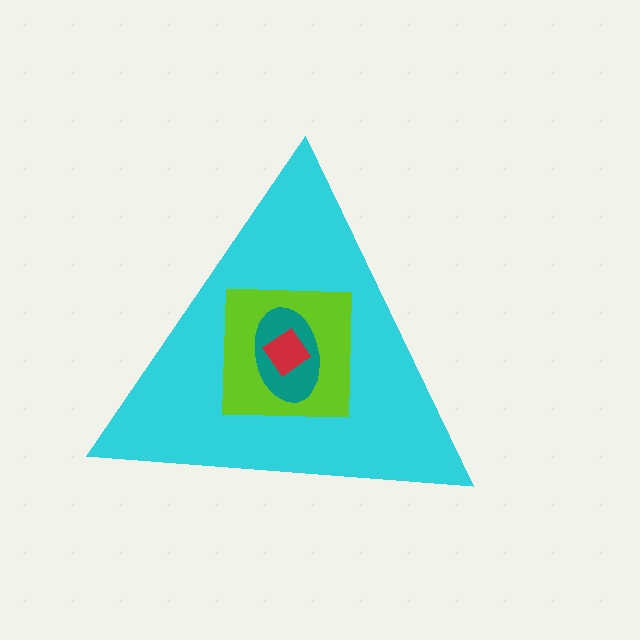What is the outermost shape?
The cyan triangle.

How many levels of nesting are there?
4.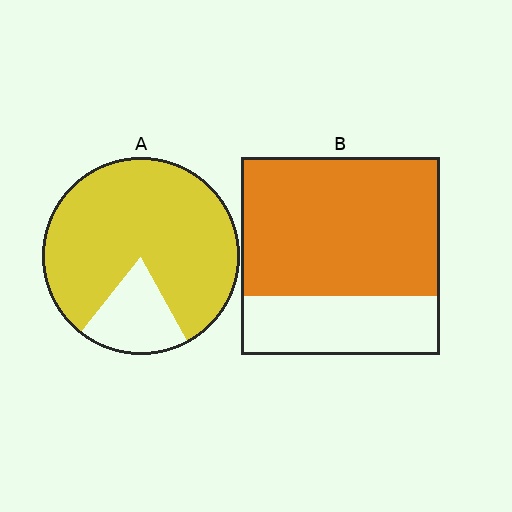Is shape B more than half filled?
Yes.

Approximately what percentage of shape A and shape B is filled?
A is approximately 80% and B is approximately 70%.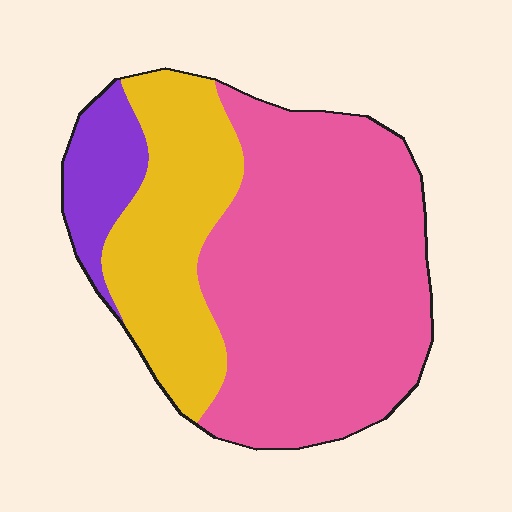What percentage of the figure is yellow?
Yellow covers roughly 30% of the figure.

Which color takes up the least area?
Purple, at roughly 10%.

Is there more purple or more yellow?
Yellow.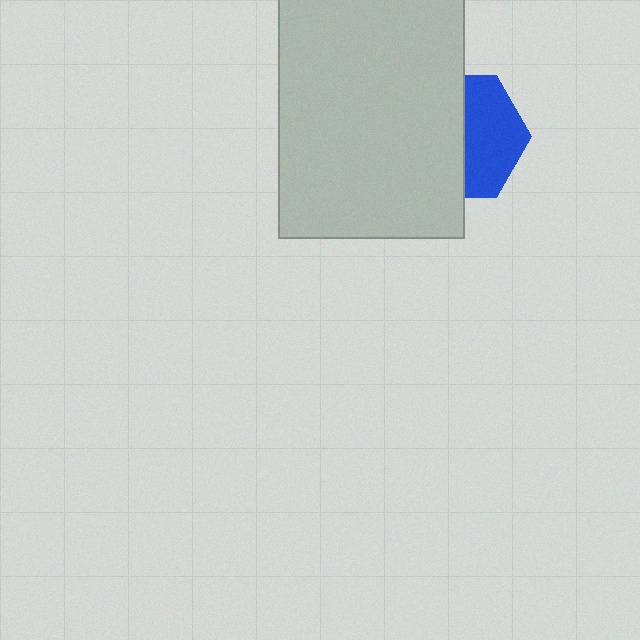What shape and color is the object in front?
The object in front is a light gray rectangle.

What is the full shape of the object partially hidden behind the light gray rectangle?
The partially hidden object is a blue hexagon.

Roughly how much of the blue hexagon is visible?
About half of it is visible (roughly 46%).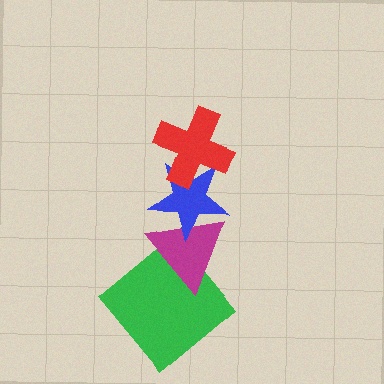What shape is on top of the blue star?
The red cross is on top of the blue star.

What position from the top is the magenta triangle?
The magenta triangle is 3rd from the top.